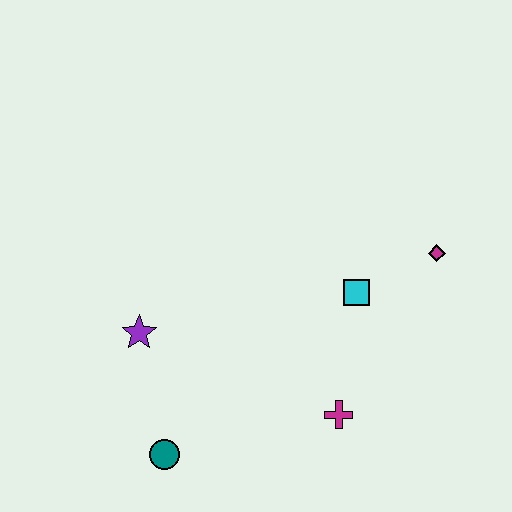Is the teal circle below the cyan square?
Yes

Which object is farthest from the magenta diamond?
The teal circle is farthest from the magenta diamond.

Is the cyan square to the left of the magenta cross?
No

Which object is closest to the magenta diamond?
The cyan square is closest to the magenta diamond.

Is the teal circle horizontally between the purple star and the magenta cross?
Yes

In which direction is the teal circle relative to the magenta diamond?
The teal circle is to the left of the magenta diamond.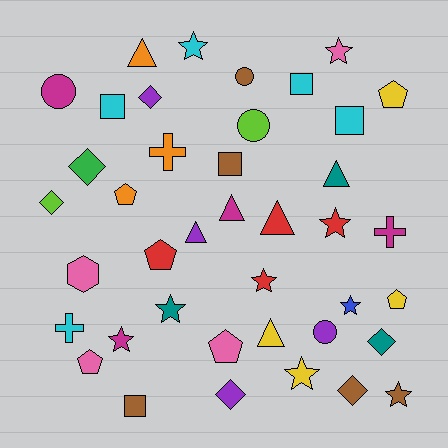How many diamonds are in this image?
There are 6 diamonds.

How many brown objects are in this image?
There are 5 brown objects.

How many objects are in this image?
There are 40 objects.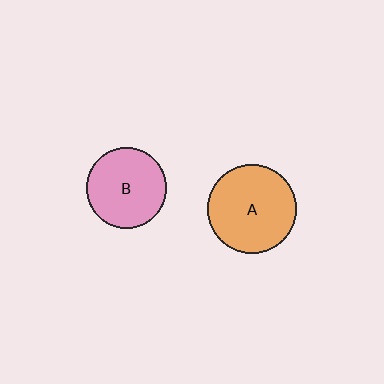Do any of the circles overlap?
No, none of the circles overlap.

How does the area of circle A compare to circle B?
Approximately 1.2 times.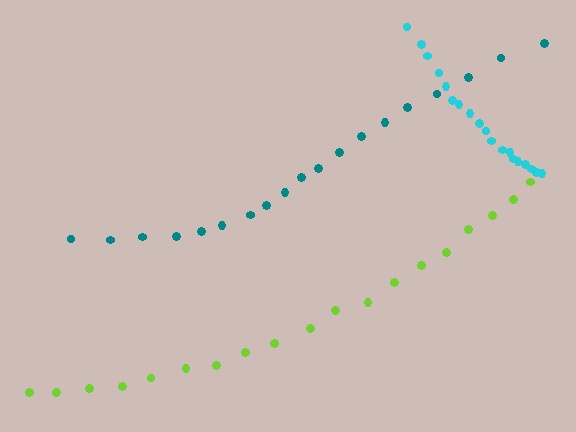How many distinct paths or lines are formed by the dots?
There are 3 distinct paths.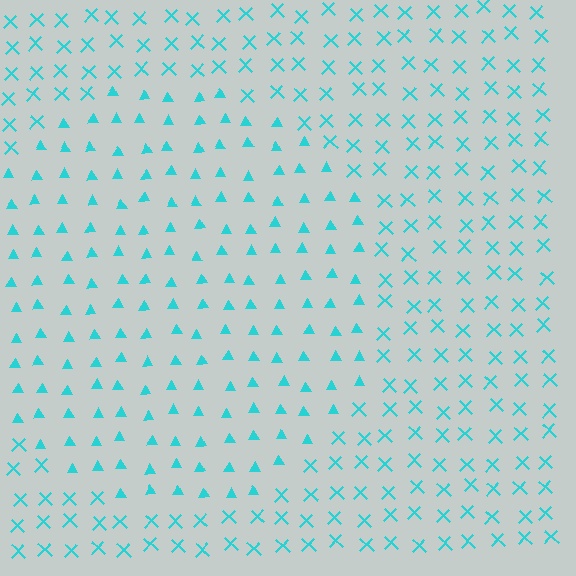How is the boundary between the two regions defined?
The boundary is defined by a change in element shape: triangles inside vs. X marks outside. All elements share the same color and spacing.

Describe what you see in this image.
The image is filled with small cyan elements arranged in a uniform grid. A circle-shaped region contains triangles, while the surrounding area contains X marks. The boundary is defined purely by the change in element shape.